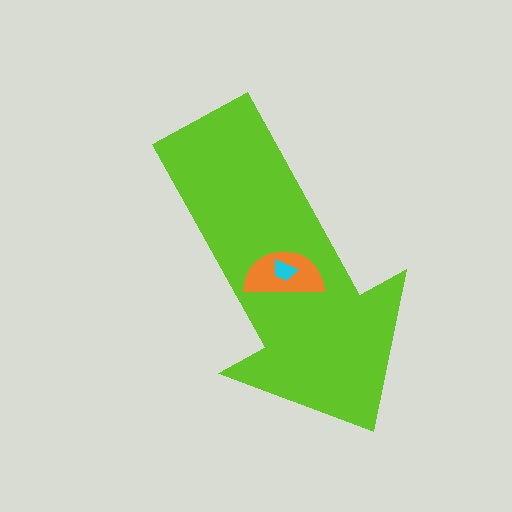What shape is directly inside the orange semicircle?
The cyan trapezoid.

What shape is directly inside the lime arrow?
The orange semicircle.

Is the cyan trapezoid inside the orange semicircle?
Yes.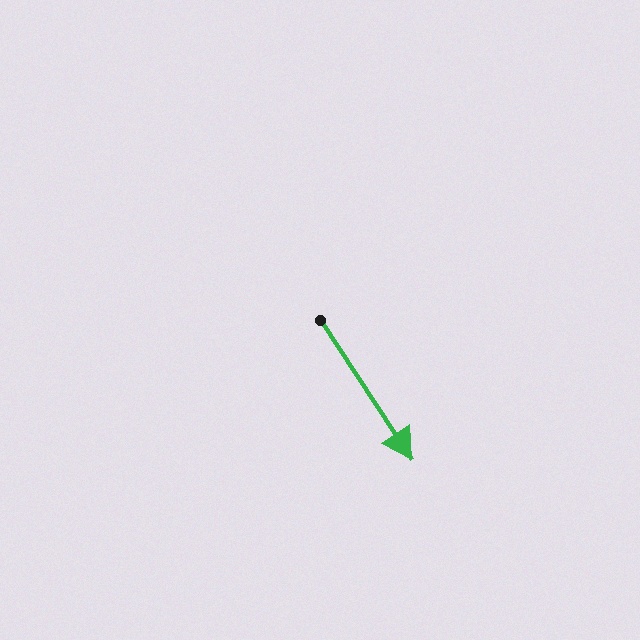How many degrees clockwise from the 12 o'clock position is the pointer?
Approximately 147 degrees.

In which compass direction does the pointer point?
Southeast.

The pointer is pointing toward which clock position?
Roughly 5 o'clock.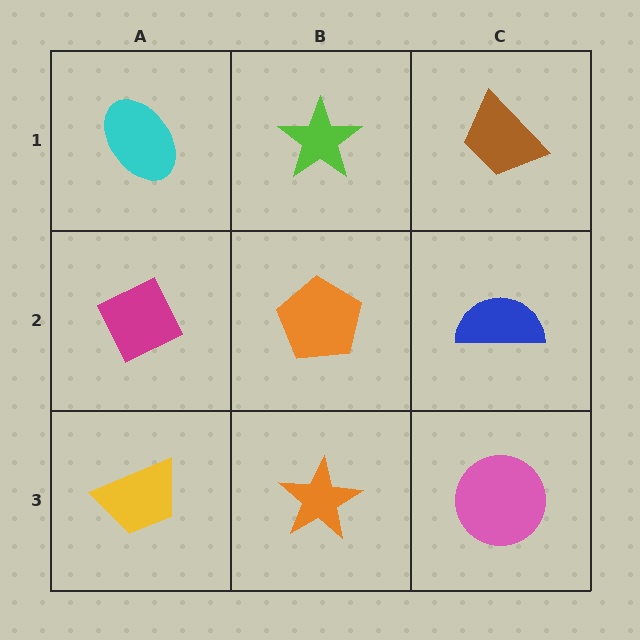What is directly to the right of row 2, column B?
A blue semicircle.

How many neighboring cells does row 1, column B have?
3.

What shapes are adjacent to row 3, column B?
An orange pentagon (row 2, column B), a yellow trapezoid (row 3, column A), a pink circle (row 3, column C).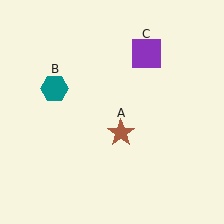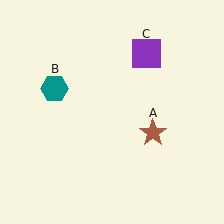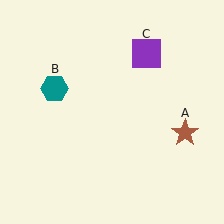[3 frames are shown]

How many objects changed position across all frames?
1 object changed position: brown star (object A).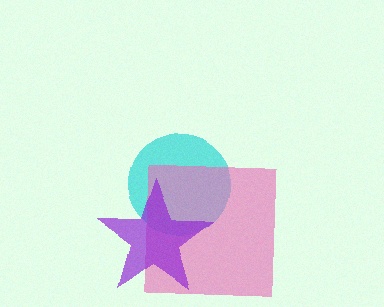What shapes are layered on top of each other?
The layered shapes are: a cyan circle, a pink square, a purple star.